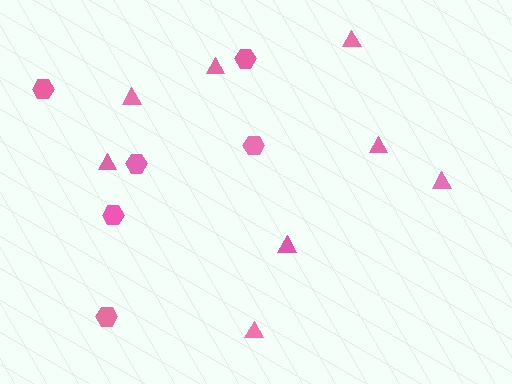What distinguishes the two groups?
There are 2 groups: one group of triangles (8) and one group of hexagons (6).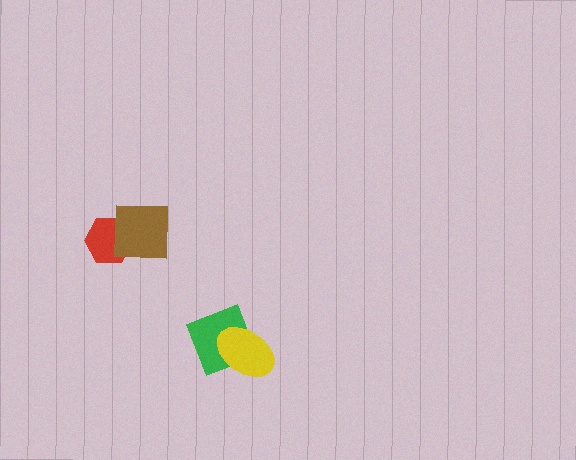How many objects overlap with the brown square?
1 object overlaps with the brown square.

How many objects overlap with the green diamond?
1 object overlaps with the green diamond.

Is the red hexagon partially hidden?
Yes, it is partially covered by another shape.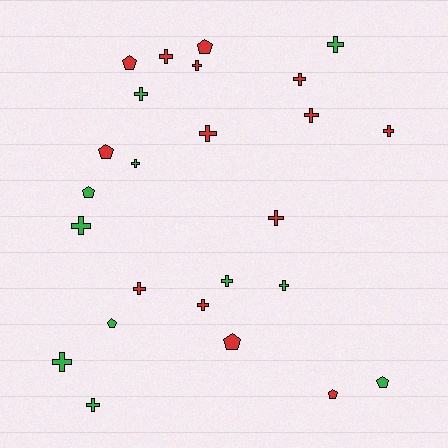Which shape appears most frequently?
Cross, with 17 objects.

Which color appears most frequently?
Red, with 14 objects.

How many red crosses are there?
There are 9 red crosses.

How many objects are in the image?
There are 25 objects.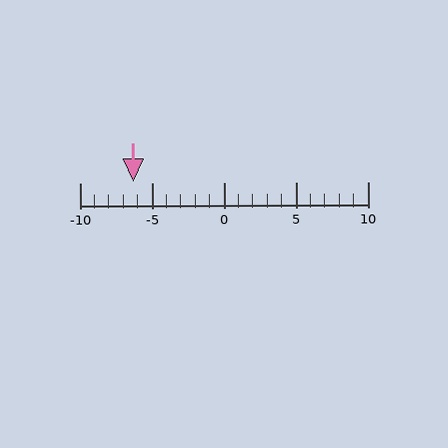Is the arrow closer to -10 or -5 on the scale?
The arrow is closer to -5.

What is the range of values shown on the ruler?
The ruler shows values from -10 to 10.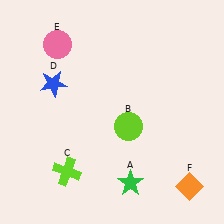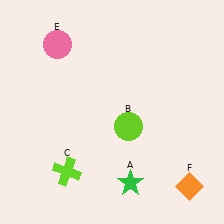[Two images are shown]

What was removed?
The blue star (D) was removed in Image 2.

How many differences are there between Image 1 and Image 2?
There is 1 difference between the two images.